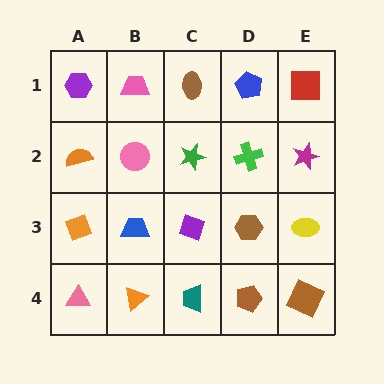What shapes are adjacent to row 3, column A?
An orange semicircle (row 2, column A), a pink triangle (row 4, column A), a blue trapezoid (row 3, column B).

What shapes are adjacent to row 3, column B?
A pink circle (row 2, column B), an orange triangle (row 4, column B), an orange diamond (row 3, column A), a purple diamond (row 3, column C).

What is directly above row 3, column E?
A magenta star.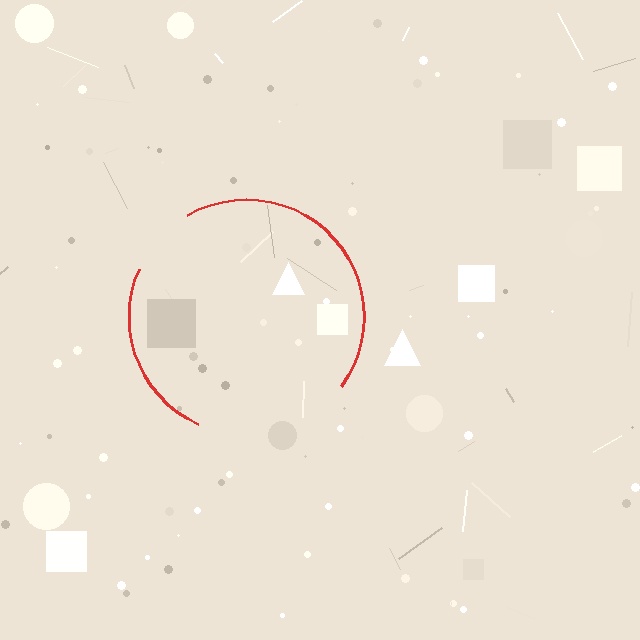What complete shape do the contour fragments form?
The contour fragments form a circle.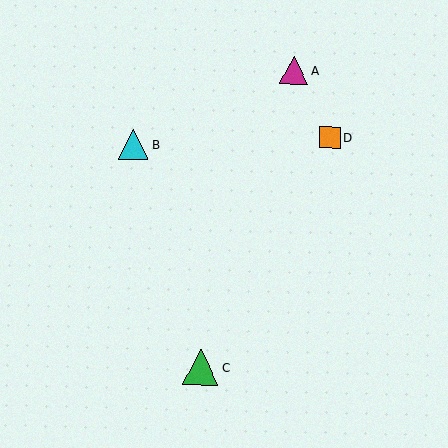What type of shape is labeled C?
Shape C is a green triangle.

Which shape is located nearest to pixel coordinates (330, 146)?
The orange square (labeled D) at (330, 138) is nearest to that location.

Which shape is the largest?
The green triangle (labeled C) is the largest.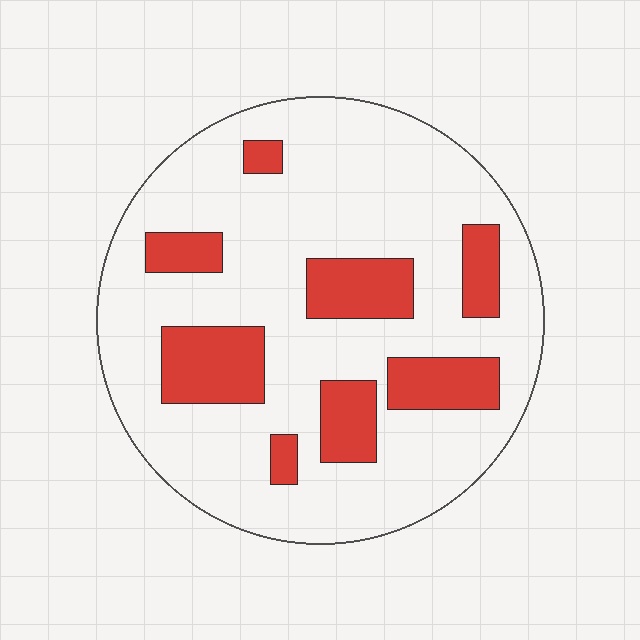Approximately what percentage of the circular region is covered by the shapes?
Approximately 20%.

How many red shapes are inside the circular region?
8.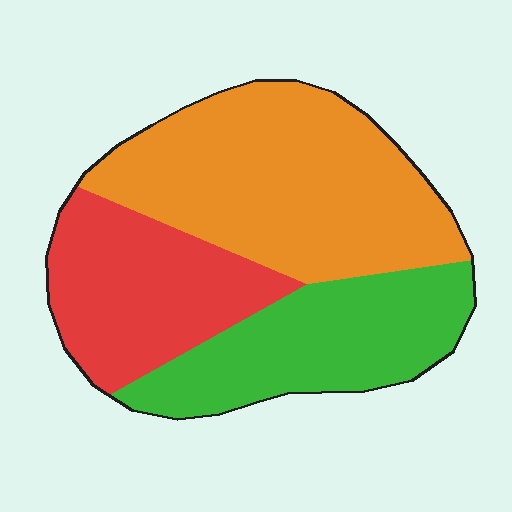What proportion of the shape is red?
Red takes up about one quarter (1/4) of the shape.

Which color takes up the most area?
Orange, at roughly 45%.